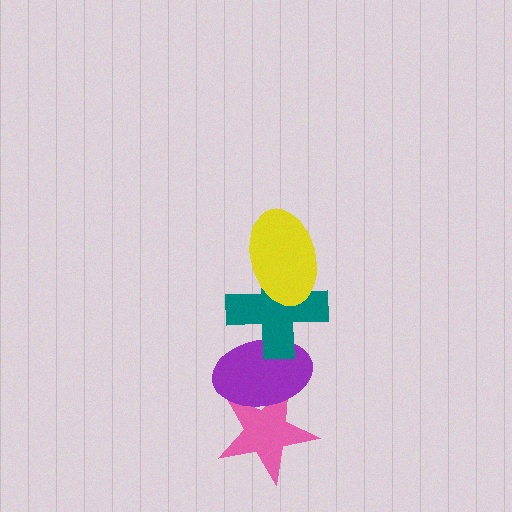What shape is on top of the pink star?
The purple ellipse is on top of the pink star.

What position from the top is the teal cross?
The teal cross is 2nd from the top.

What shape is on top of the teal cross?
The yellow ellipse is on top of the teal cross.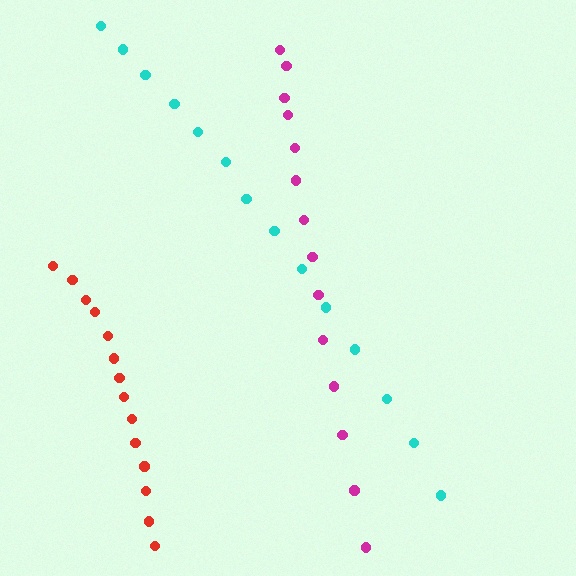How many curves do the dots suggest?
There are 3 distinct paths.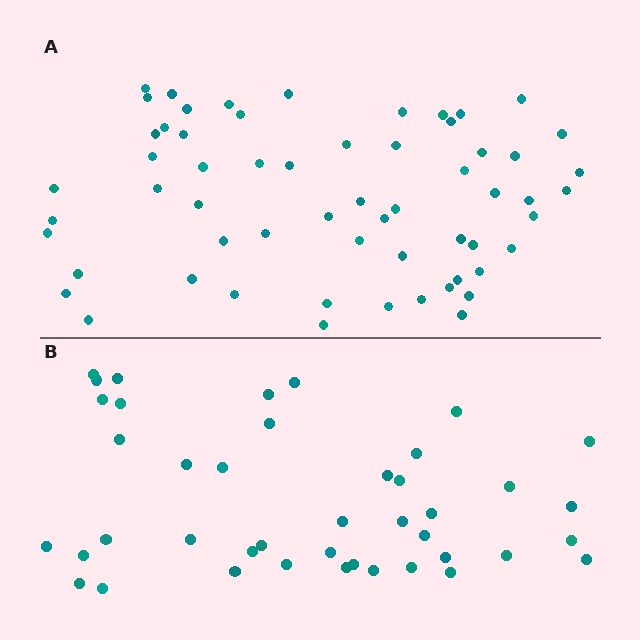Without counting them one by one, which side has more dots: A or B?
Region A (the top region) has more dots.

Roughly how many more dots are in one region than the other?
Region A has approximately 20 more dots than region B.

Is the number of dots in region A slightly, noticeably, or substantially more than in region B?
Region A has noticeably more, but not dramatically so. The ratio is roughly 1.4 to 1.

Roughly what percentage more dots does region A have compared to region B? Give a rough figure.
About 45% more.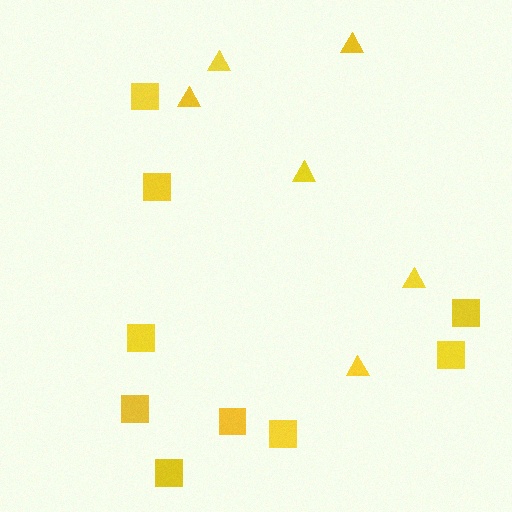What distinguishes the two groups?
There are 2 groups: one group of triangles (6) and one group of squares (9).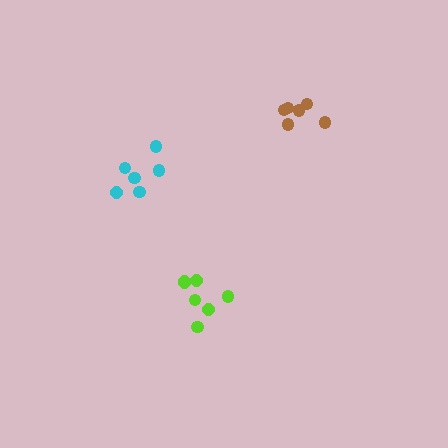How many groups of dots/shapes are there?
There are 3 groups.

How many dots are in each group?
Group 1: 7 dots, Group 2: 6 dots, Group 3: 6 dots (19 total).